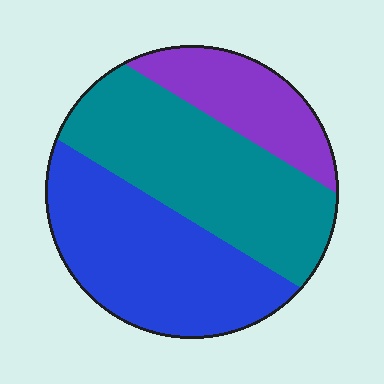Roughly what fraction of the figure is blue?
Blue takes up about two fifths (2/5) of the figure.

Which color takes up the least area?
Purple, at roughly 20%.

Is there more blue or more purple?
Blue.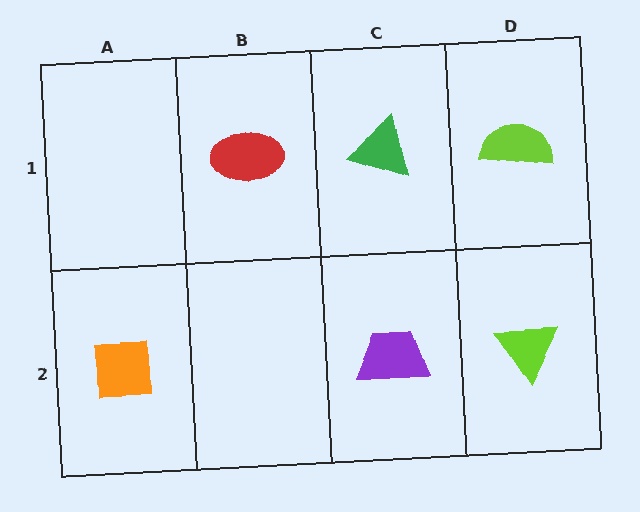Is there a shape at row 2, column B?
No, that cell is empty.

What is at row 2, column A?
An orange square.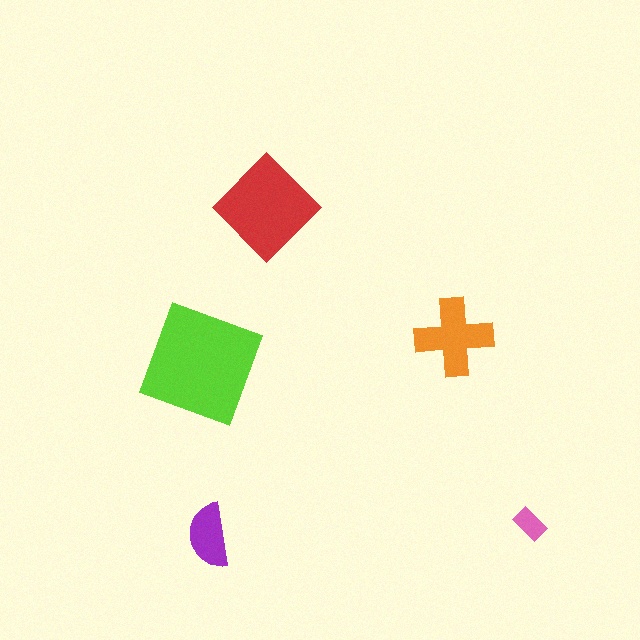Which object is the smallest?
The pink rectangle.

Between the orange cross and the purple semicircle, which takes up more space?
The orange cross.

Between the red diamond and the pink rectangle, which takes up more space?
The red diamond.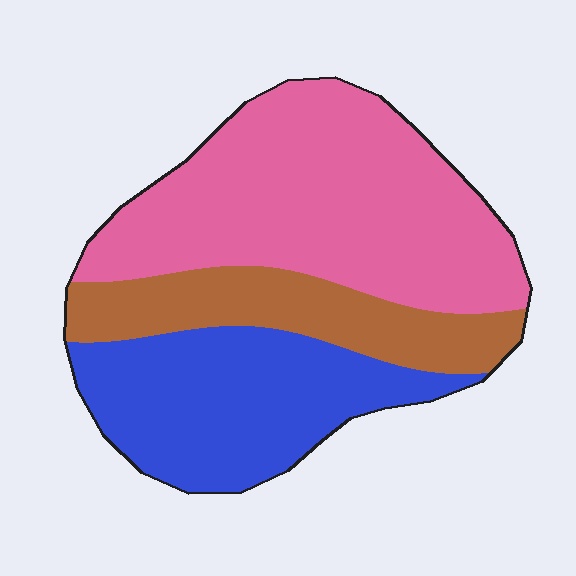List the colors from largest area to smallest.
From largest to smallest: pink, blue, brown.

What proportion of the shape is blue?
Blue covers around 30% of the shape.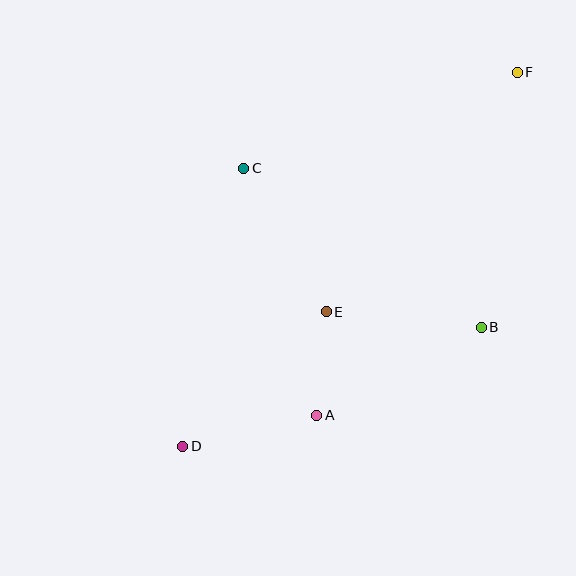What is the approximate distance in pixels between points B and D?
The distance between B and D is approximately 321 pixels.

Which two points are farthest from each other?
Points D and F are farthest from each other.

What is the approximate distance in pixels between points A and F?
The distance between A and F is approximately 397 pixels.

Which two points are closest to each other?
Points A and E are closest to each other.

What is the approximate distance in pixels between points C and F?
The distance between C and F is approximately 290 pixels.